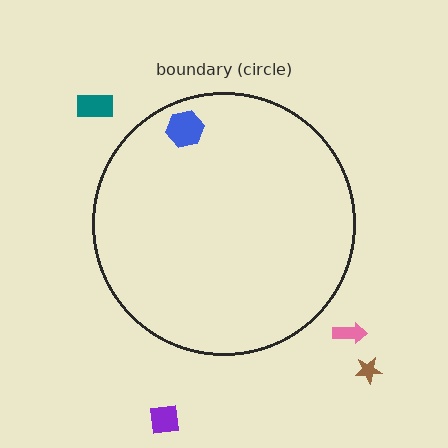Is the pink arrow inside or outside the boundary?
Outside.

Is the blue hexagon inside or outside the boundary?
Inside.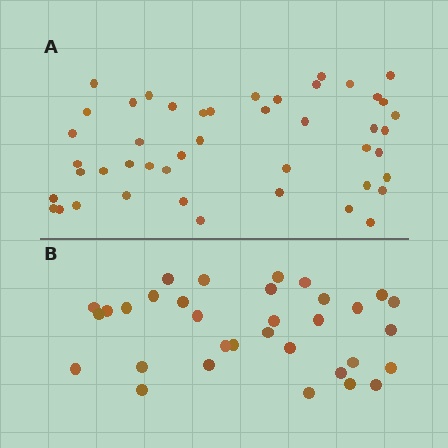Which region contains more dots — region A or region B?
Region A (the top region) has more dots.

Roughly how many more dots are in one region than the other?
Region A has approximately 15 more dots than region B.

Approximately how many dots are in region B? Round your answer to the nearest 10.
About 30 dots. (The exact count is 33, which rounds to 30.)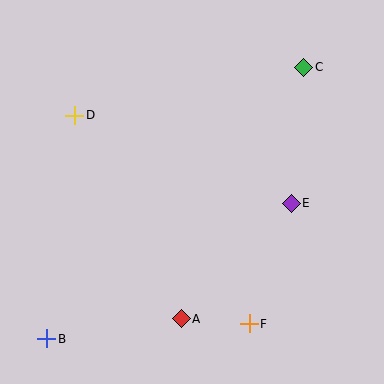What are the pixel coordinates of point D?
Point D is at (75, 115).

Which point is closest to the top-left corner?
Point D is closest to the top-left corner.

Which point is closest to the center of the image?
Point E at (291, 203) is closest to the center.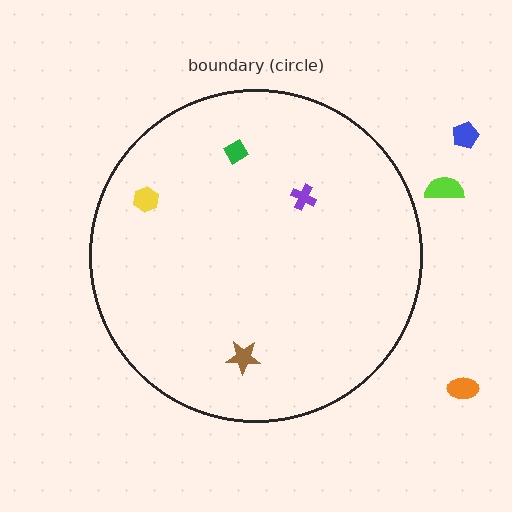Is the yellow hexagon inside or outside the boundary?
Inside.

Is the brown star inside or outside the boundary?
Inside.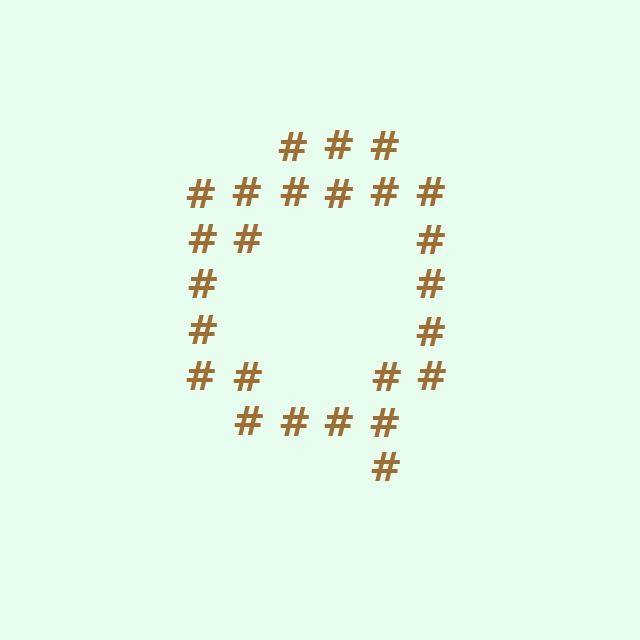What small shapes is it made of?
It is made of small hash symbols.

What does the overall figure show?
The overall figure shows the letter Q.